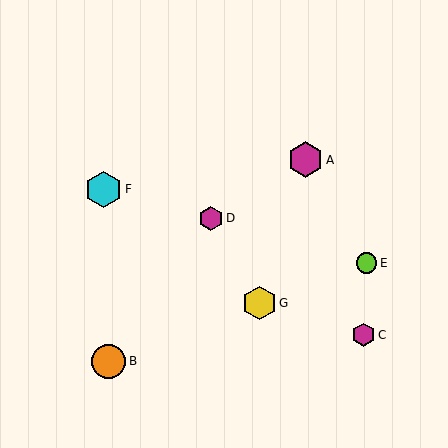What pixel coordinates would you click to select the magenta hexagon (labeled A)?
Click at (305, 160) to select the magenta hexagon A.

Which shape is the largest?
The cyan hexagon (labeled F) is the largest.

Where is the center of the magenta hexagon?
The center of the magenta hexagon is at (305, 160).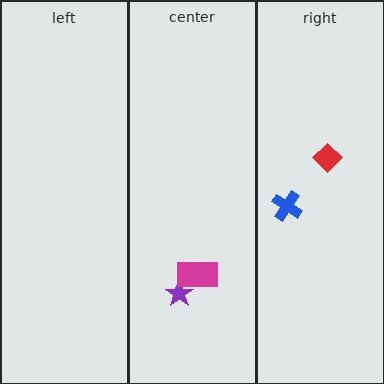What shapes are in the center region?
The purple star, the magenta rectangle.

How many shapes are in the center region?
2.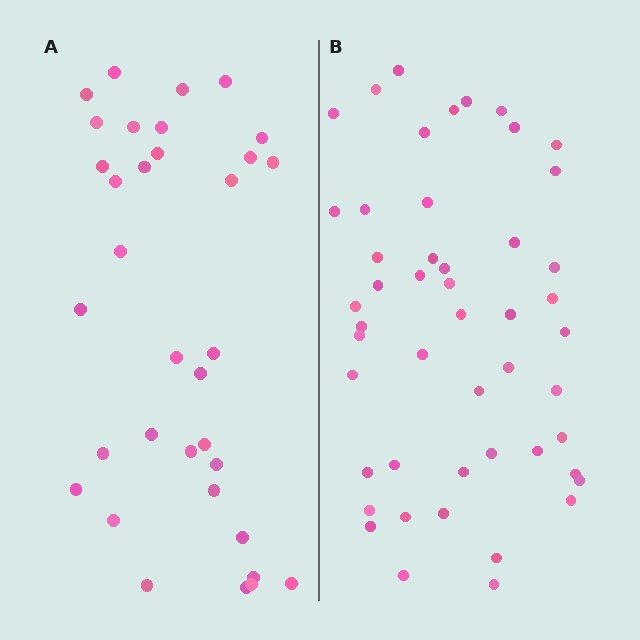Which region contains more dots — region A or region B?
Region B (the right region) has more dots.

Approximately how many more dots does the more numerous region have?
Region B has approximately 15 more dots than region A.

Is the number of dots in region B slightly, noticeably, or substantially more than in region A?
Region B has noticeably more, but not dramatically so. The ratio is roughly 1.4 to 1.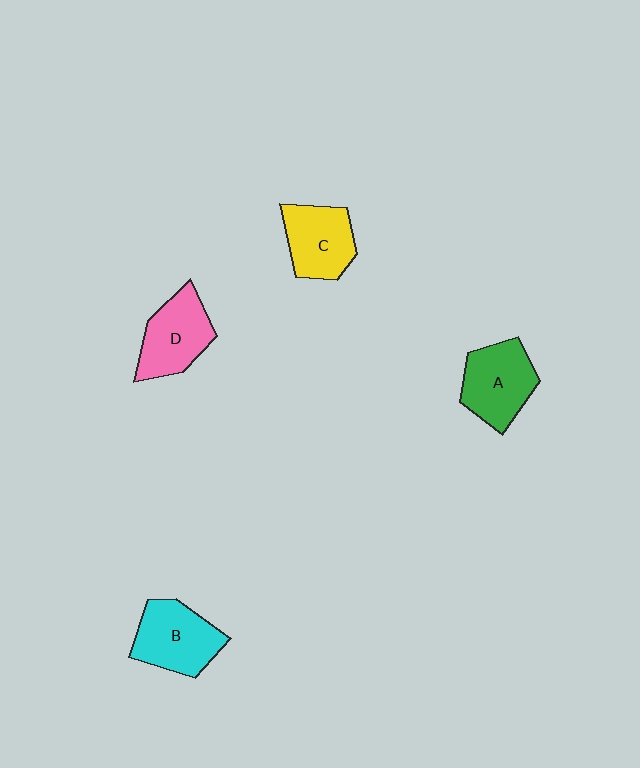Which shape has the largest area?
Shape B (cyan).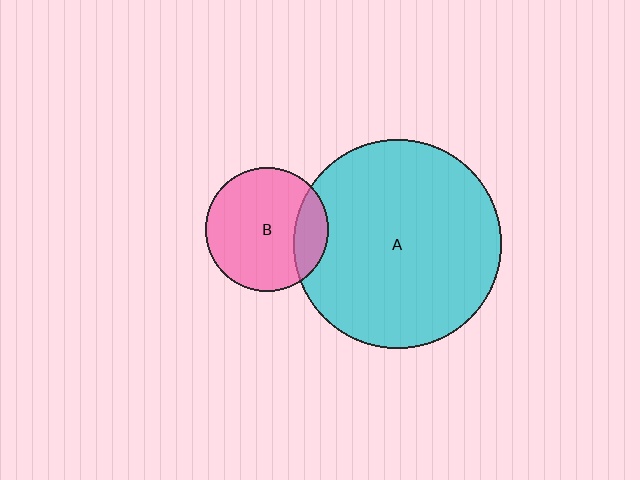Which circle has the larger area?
Circle A (cyan).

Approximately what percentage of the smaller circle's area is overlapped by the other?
Approximately 20%.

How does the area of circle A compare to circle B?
Approximately 2.8 times.